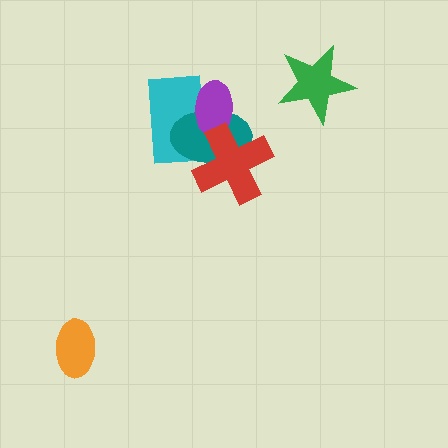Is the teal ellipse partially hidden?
Yes, it is partially covered by another shape.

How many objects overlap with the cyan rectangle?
3 objects overlap with the cyan rectangle.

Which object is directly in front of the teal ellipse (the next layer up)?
The purple ellipse is directly in front of the teal ellipse.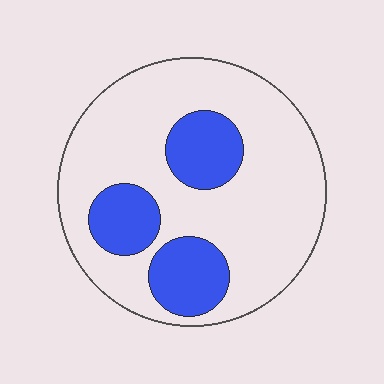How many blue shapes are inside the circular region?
3.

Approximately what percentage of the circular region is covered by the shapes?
Approximately 25%.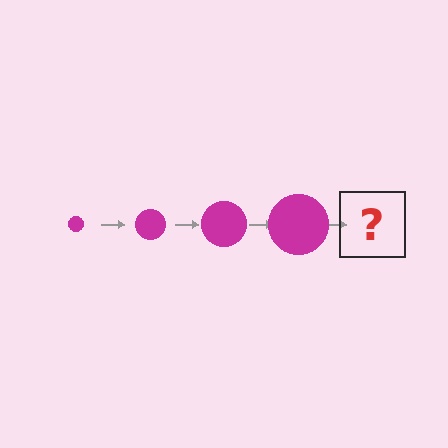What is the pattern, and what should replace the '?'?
The pattern is that the circle gets progressively larger each step. The '?' should be a magenta circle, larger than the previous one.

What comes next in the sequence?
The next element should be a magenta circle, larger than the previous one.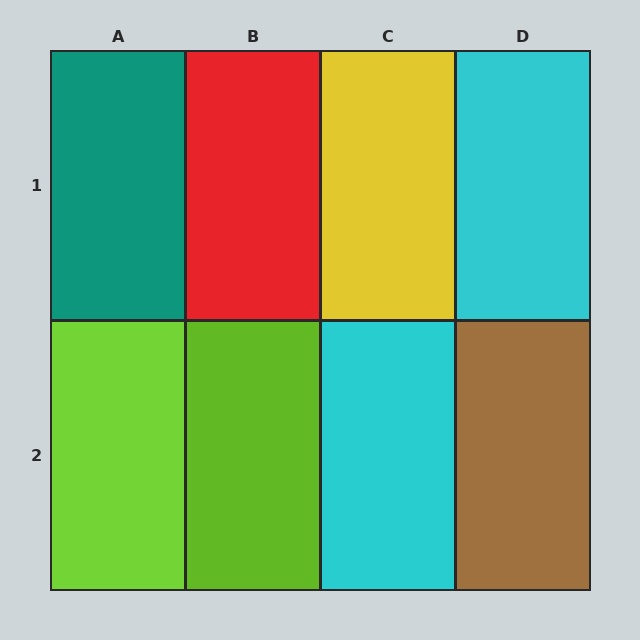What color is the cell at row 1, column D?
Cyan.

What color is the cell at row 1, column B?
Red.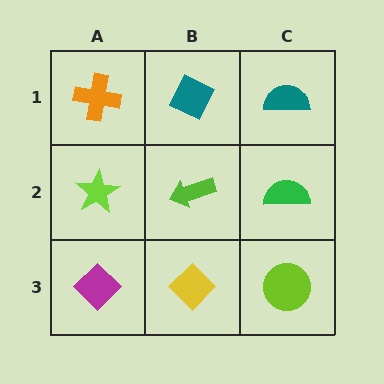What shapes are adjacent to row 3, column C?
A green semicircle (row 2, column C), a yellow diamond (row 3, column B).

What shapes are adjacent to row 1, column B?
A lime arrow (row 2, column B), an orange cross (row 1, column A), a teal semicircle (row 1, column C).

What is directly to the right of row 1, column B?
A teal semicircle.